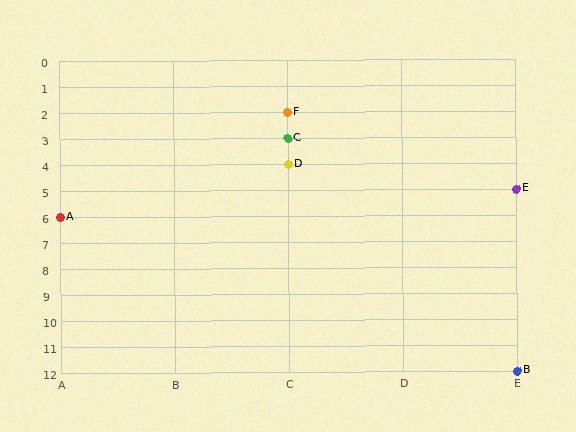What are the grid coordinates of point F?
Point F is at grid coordinates (C, 2).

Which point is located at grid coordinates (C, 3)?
Point C is at (C, 3).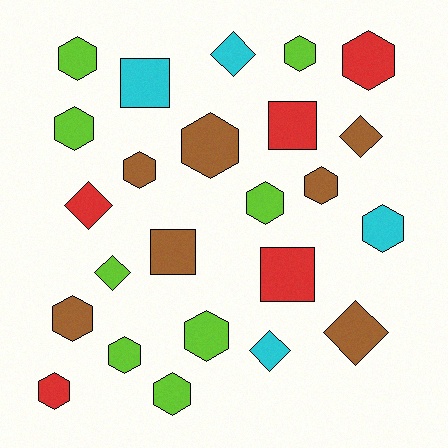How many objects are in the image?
There are 24 objects.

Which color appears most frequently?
Lime, with 8 objects.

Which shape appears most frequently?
Hexagon, with 14 objects.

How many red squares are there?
There are 2 red squares.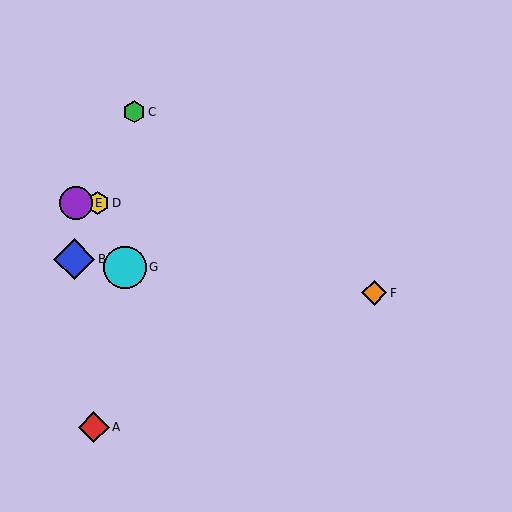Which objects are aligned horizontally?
Objects D, E are aligned horizontally.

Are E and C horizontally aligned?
No, E is at y≈203 and C is at y≈112.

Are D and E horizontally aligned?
Yes, both are at y≈203.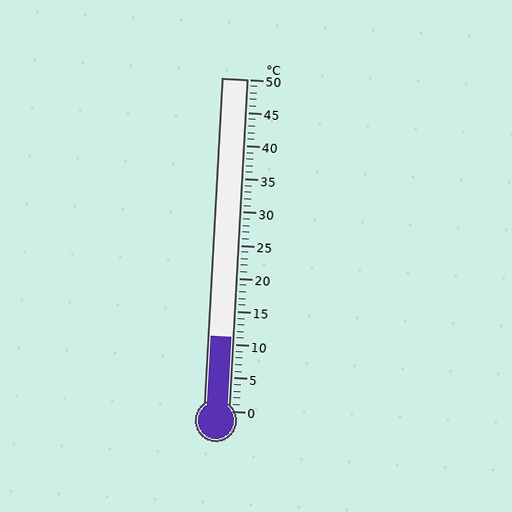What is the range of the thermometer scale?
The thermometer scale ranges from 0°C to 50°C.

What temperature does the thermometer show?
The thermometer shows approximately 11°C.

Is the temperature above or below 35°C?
The temperature is below 35°C.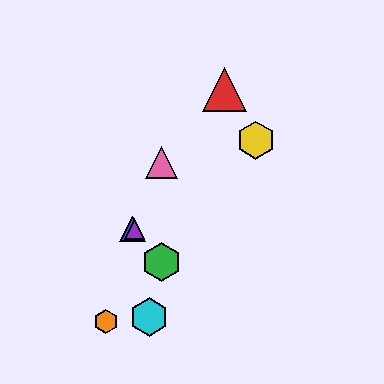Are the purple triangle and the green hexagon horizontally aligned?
No, the purple triangle is at y≈229 and the green hexagon is at y≈262.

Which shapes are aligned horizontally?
The blue triangle, the purple triangle are aligned horizontally.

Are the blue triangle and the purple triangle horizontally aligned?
Yes, both are at y≈229.